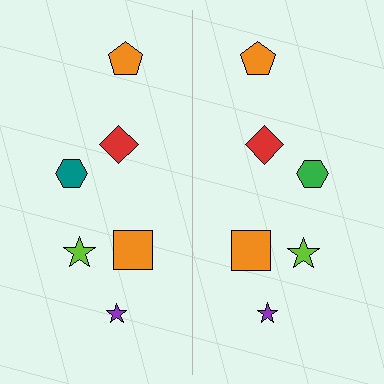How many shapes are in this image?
There are 12 shapes in this image.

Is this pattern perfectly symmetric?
No, the pattern is not perfectly symmetric. The green hexagon on the right side breaks the symmetry — its mirror counterpart is teal.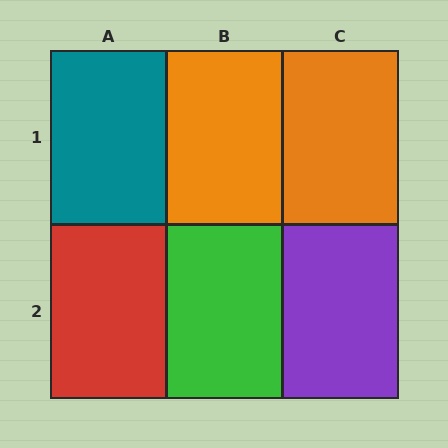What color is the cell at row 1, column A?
Teal.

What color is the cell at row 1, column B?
Orange.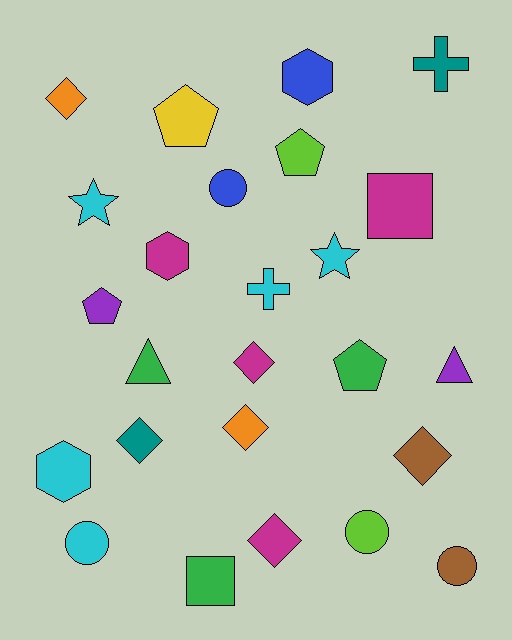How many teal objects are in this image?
There are 2 teal objects.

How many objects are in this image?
There are 25 objects.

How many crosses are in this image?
There are 2 crosses.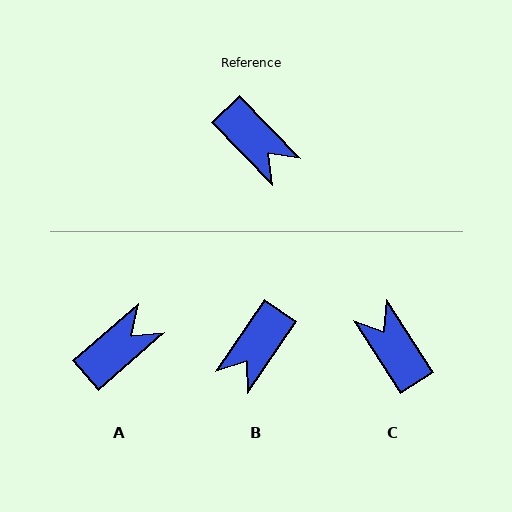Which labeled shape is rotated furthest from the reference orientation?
C, about 169 degrees away.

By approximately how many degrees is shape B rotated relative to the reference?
Approximately 78 degrees clockwise.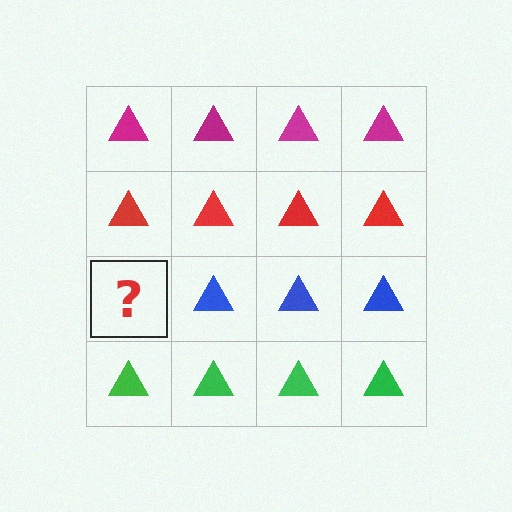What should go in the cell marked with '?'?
The missing cell should contain a blue triangle.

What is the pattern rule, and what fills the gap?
The rule is that each row has a consistent color. The gap should be filled with a blue triangle.